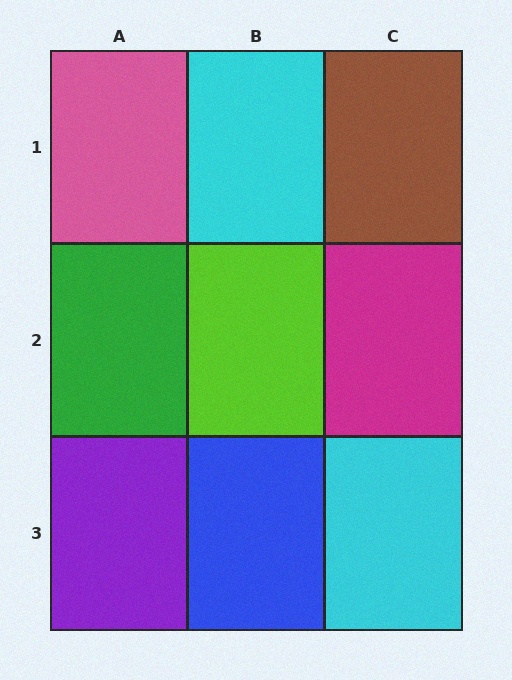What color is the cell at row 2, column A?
Green.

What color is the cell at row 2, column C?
Magenta.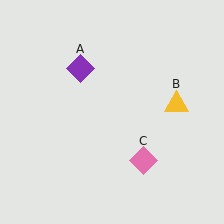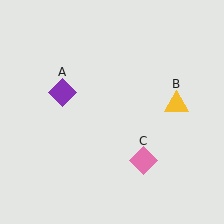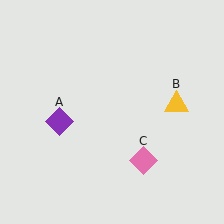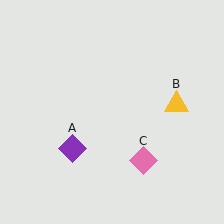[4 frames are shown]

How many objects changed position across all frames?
1 object changed position: purple diamond (object A).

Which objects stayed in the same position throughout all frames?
Yellow triangle (object B) and pink diamond (object C) remained stationary.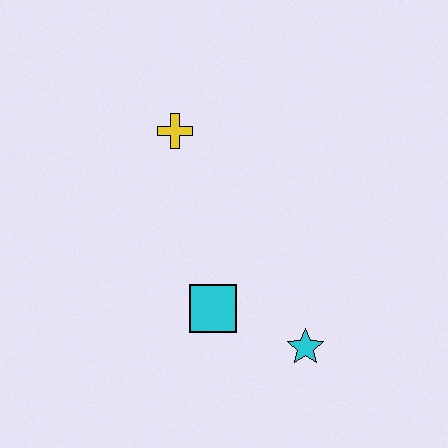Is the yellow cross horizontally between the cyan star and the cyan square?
No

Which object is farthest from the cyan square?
The yellow cross is farthest from the cyan square.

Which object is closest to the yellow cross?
The cyan square is closest to the yellow cross.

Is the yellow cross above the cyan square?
Yes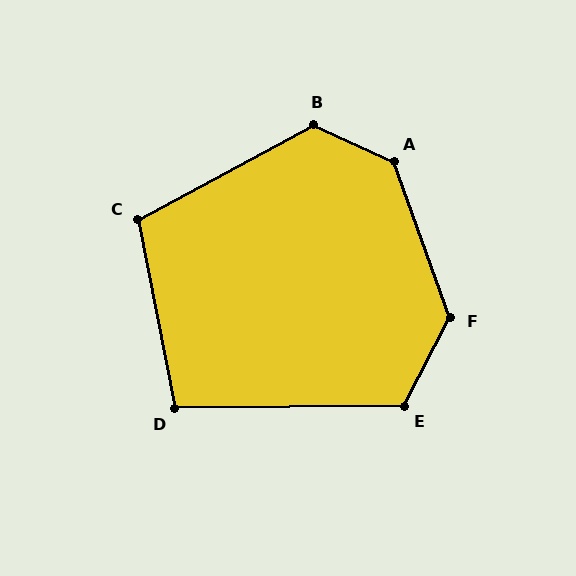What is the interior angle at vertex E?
Approximately 119 degrees (obtuse).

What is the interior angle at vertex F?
Approximately 132 degrees (obtuse).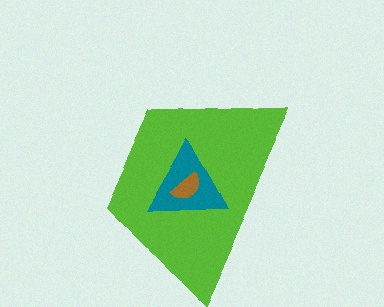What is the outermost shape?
The lime trapezoid.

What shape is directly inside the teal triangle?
The brown semicircle.